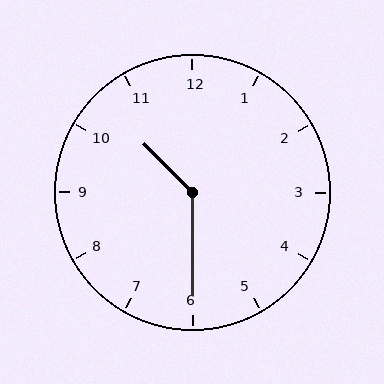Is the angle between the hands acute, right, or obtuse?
It is obtuse.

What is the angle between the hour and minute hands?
Approximately 135 degrees.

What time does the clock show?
10:30.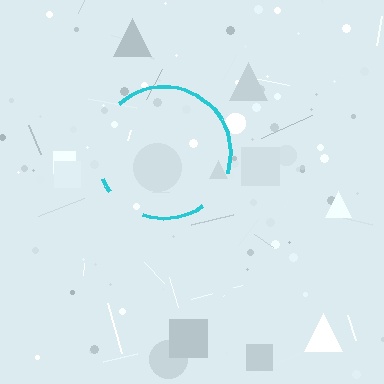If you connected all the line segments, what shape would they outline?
They would outline a circle.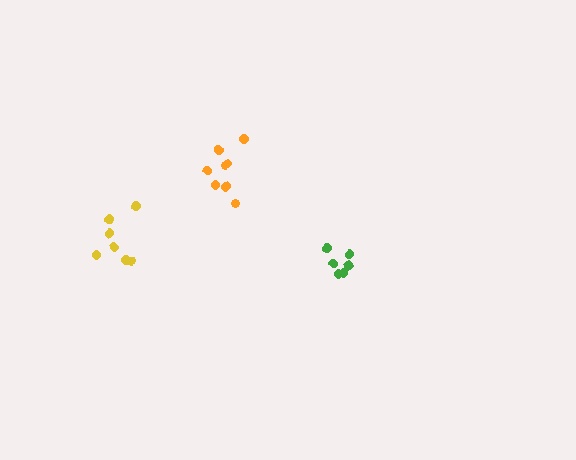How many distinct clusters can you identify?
There are 3 distinct clusters.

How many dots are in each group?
Group 1: 8 dots, Group 2: 6 dots, Group 3: 7 dots (21 total).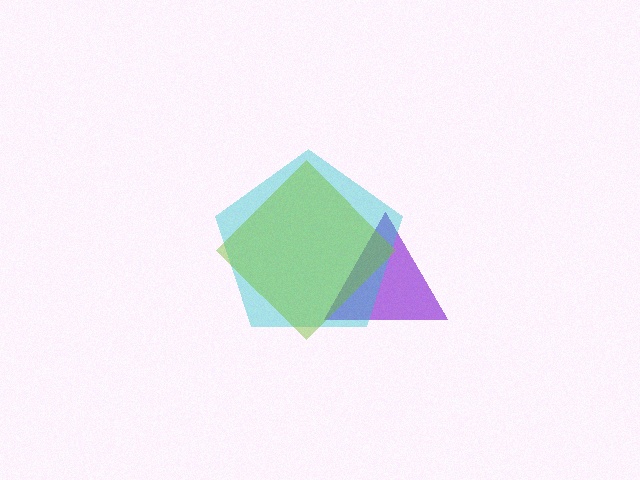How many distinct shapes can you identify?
There are 3 distinct shapes: a purple triangle, a cyan pentagon, a lime diamond.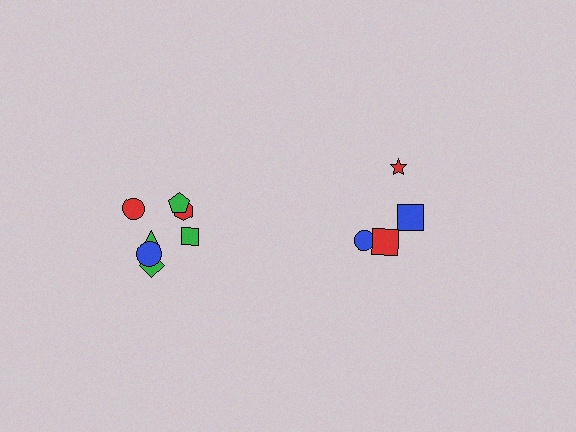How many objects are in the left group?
There are 7 objects.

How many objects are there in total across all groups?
There are 11 objects.